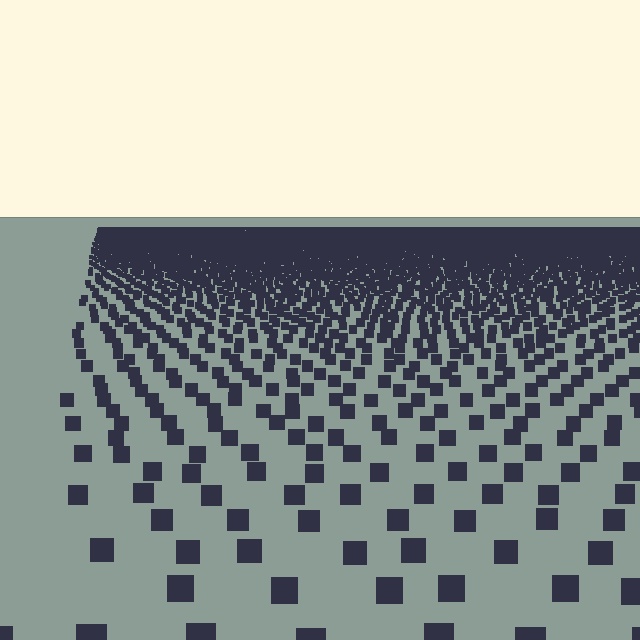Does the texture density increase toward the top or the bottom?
Density increases toward the top.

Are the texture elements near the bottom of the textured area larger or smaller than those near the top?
Larger. Near the bottom, elements are closer to the viewer and appear at a bigger on-screen size.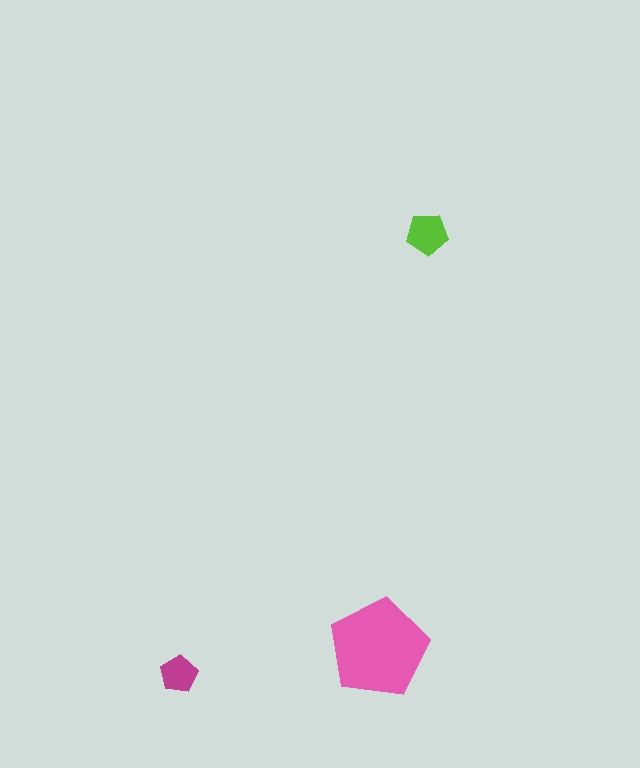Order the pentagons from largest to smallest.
the pink one, the lime one, the magenta one.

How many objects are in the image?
There are 3 objects in the image.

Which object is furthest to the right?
The lime pentagon is rightmost.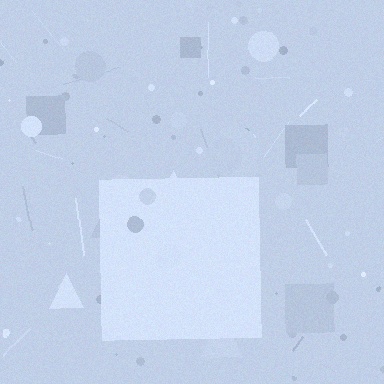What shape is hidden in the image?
A square is hidden in the image.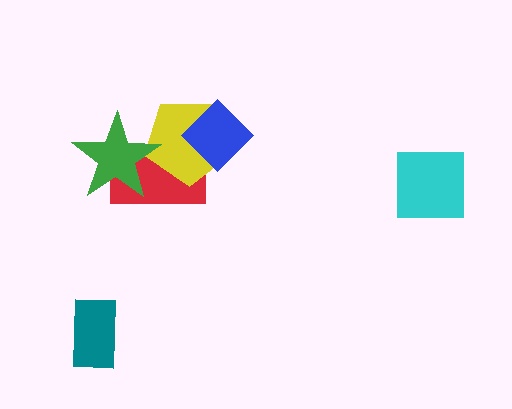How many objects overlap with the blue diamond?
2 objects overlap with the blue diamond.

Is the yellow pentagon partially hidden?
Yes, it is partially covered by another shape.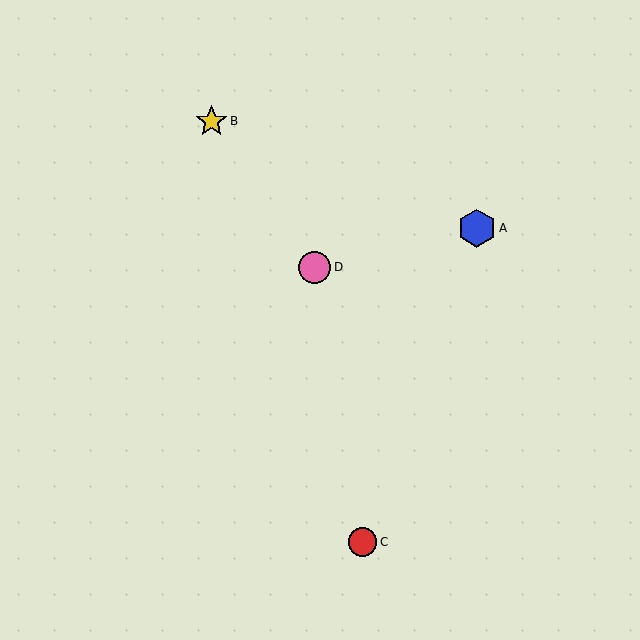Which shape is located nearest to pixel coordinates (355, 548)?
The red circle (labeled C) at (362, 542) is nearest to that location.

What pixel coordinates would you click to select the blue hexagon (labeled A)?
Click at (477, 228) to select the blue hexagon A.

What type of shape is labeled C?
Shape C is a red circle.